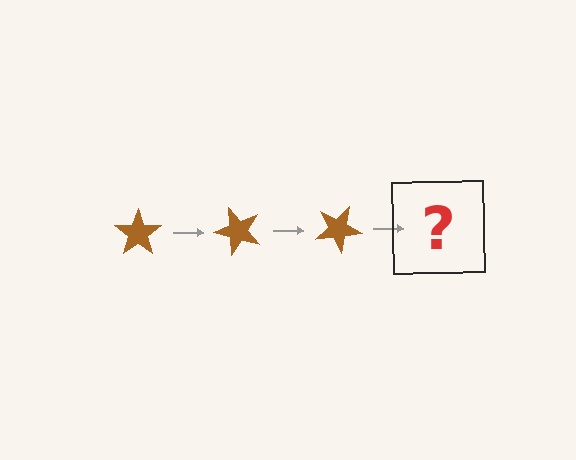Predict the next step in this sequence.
The next step is a brown star rotated 150 degrees.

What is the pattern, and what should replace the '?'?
The pattern is that the star rotates 50 degrees each step. The '?' should be a brown star rotated 150 degrees.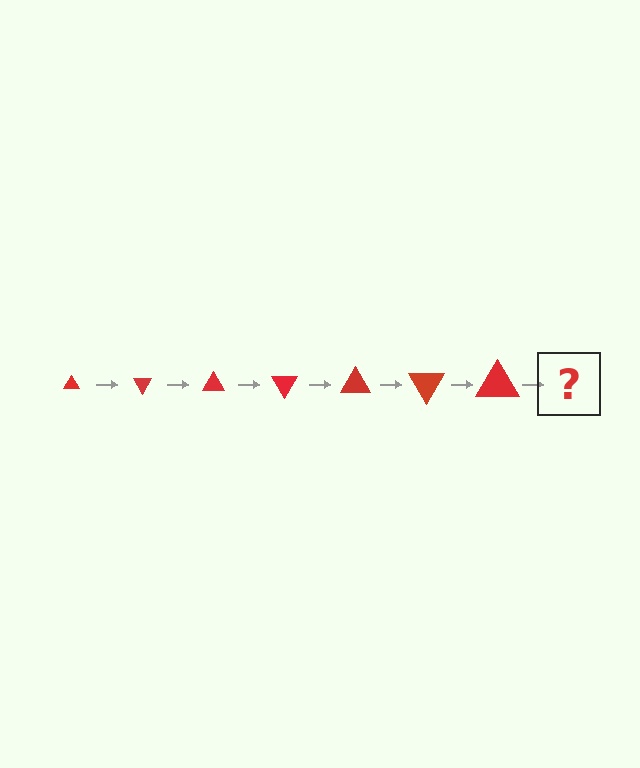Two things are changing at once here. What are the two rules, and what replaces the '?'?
The two rules are that the triangle grows larger each step and it rotates 60 degrees each step. The '?' should be a triangle, larger than the previous one and rotated 420 degrees from the start.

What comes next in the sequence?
The next element should be a triangle, larger than the previous one and rotated 420 degrees from the start.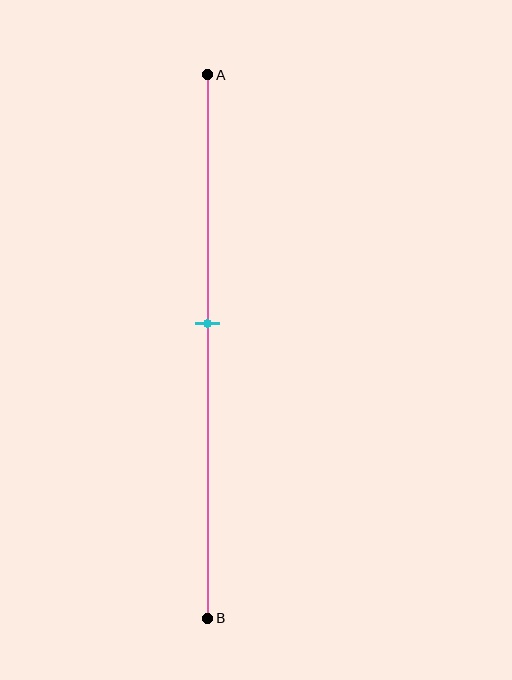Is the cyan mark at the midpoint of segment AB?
No, the mark is at about 45% from A, not at the 50% midpoint.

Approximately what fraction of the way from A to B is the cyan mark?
The cyan mark is approximately 45% of the way from A to B.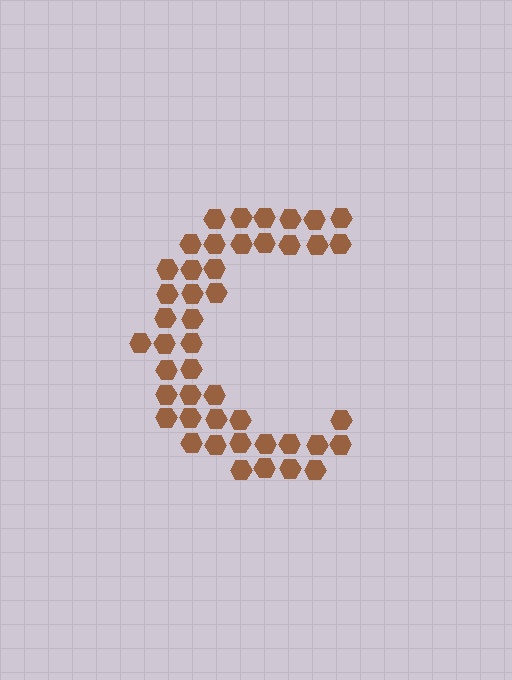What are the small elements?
The small elements are hexagons.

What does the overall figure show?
The overall figure shows the letter C.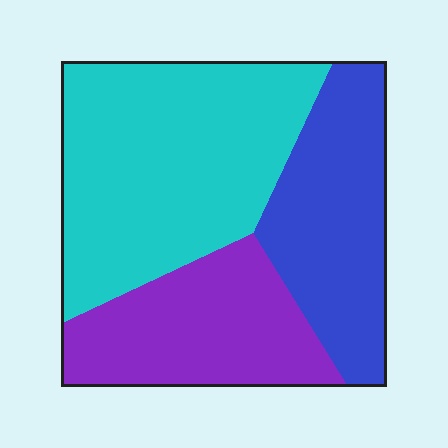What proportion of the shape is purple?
Purple takes up between a sixth and a third of the shape.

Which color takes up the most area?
Cyan, at roughly 45%.